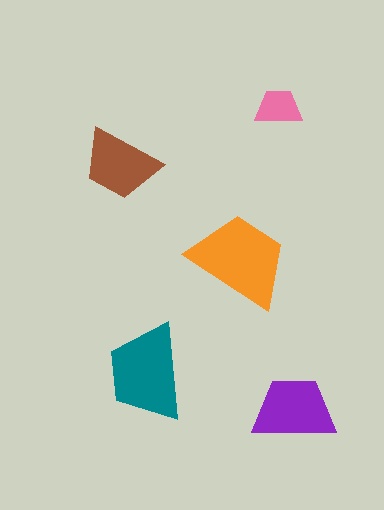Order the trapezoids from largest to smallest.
the orange one, the teal one, the purple one, the brown one, the pink one.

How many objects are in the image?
There are 5 objects in the image.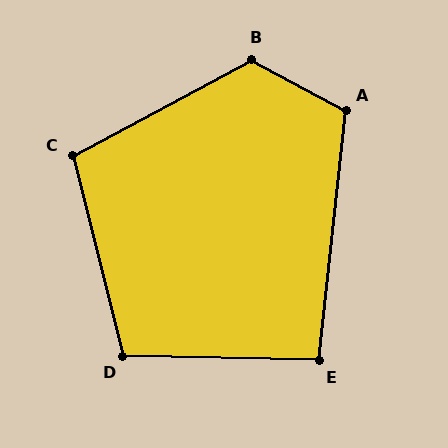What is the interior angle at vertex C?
Approximately 104 degrees (obtuse).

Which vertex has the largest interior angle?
B, at approximately 124 degrees.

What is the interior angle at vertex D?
Approximately 105 degrees (obtuse).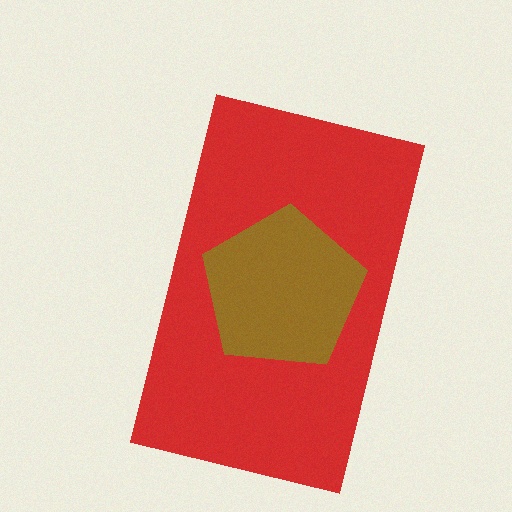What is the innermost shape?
The brown pentagon.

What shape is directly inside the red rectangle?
The brown pentagon.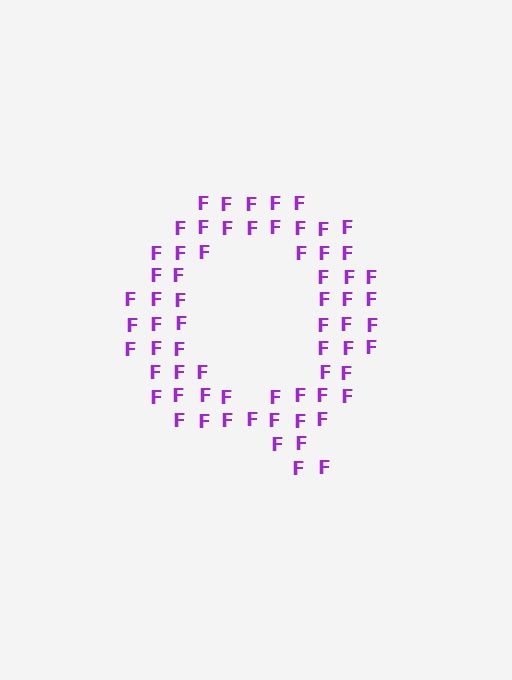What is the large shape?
The large shape is the letter Q.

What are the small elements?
The small elements are letter F's.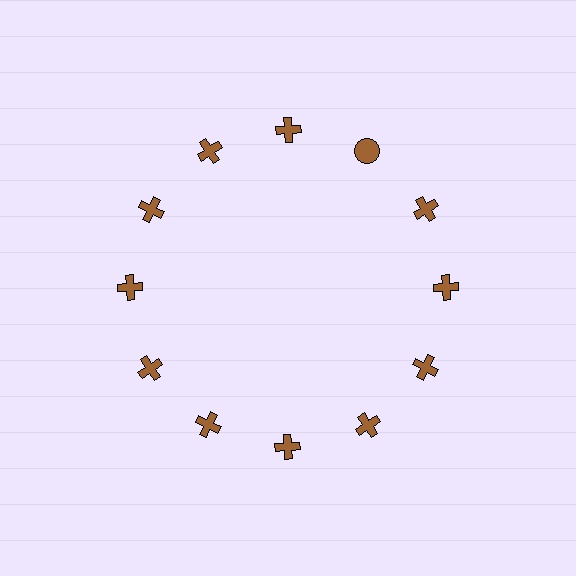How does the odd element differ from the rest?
It has a different shape: circle instead of cross.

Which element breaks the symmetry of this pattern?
The brown circle at roughly the 1 o'clock position breaks the symmetry. All other shapes are brown crosses.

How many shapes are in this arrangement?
There are 12 shapes arranged in a ring pattern.